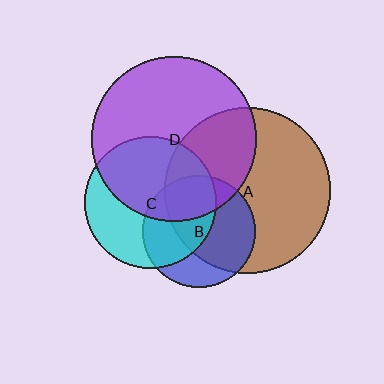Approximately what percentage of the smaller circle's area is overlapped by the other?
Approximately 30%.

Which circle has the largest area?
Circle A (brown).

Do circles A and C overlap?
Yes.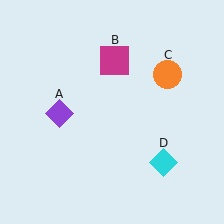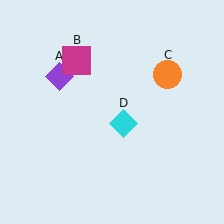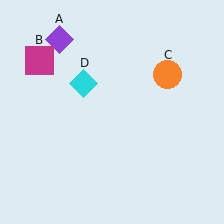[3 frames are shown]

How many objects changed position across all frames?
3 objects changed position: purple diamond (object A), magenta square (object B), cyan diamond (object D).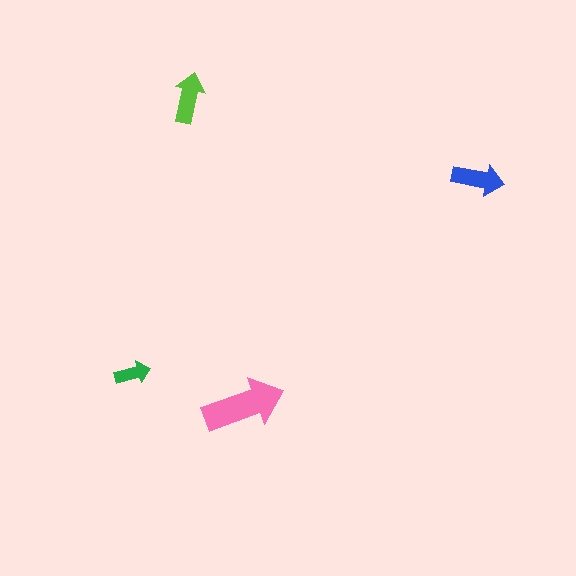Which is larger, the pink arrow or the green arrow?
The pink one.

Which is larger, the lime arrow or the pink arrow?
The pink one.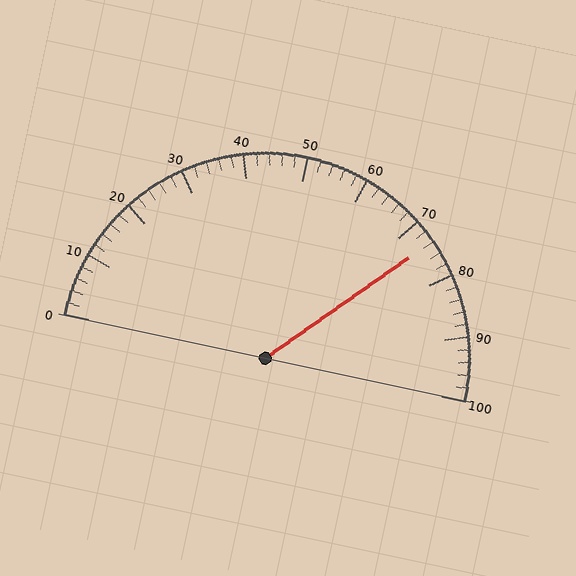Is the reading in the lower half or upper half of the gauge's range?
The reading is in the upper half of the range (0 to 100).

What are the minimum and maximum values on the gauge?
The gauge ranges from 0 to 100.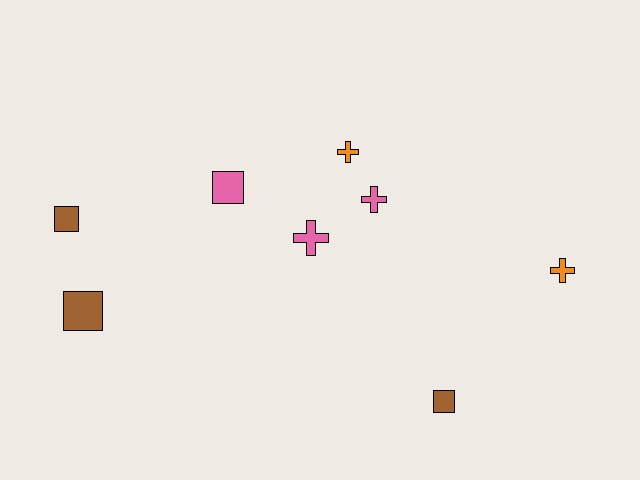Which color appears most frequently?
Brown, with 3 objects.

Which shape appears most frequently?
Cross, with 4 objects.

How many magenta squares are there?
There are no magenta squares.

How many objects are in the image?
There are 8 objects.